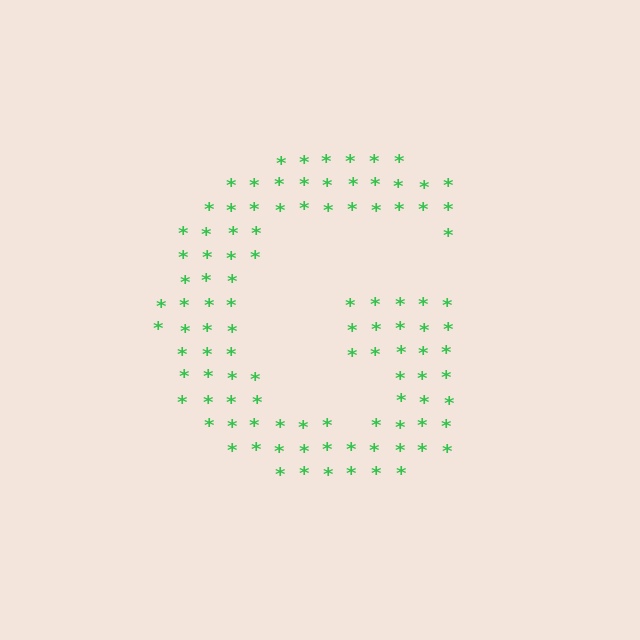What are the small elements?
The small elements are asterisks.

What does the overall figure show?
The overall figure shows the letter G.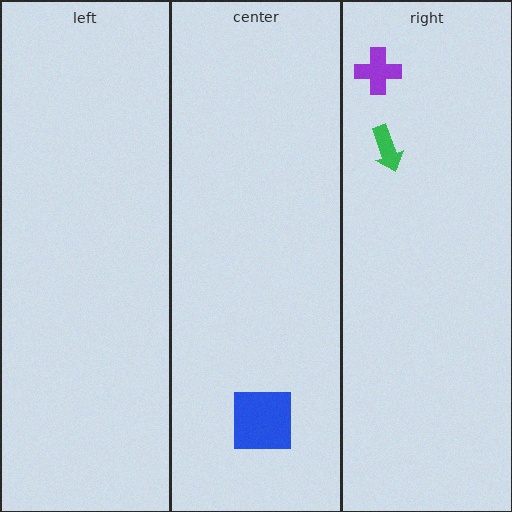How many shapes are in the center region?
1.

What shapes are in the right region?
The purple cross, the green arrow.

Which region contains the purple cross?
The right region.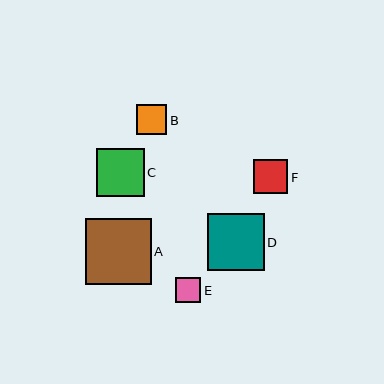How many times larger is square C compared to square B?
Square C is approximately 1.6 times the size of square B.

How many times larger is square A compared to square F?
Square A is approximately 1.9 times the size of square F.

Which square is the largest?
Square A is the largest with a size of approximately 65 pixels.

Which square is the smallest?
Square E is the smallest with a size of approximately 25 pixels.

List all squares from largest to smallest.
From largest to smallest: A, D, C, F, B, E.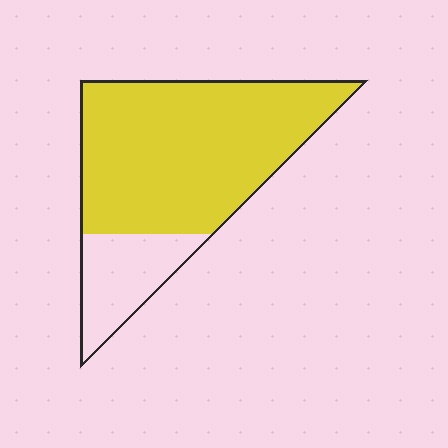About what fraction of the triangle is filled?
About four fifths (4/5).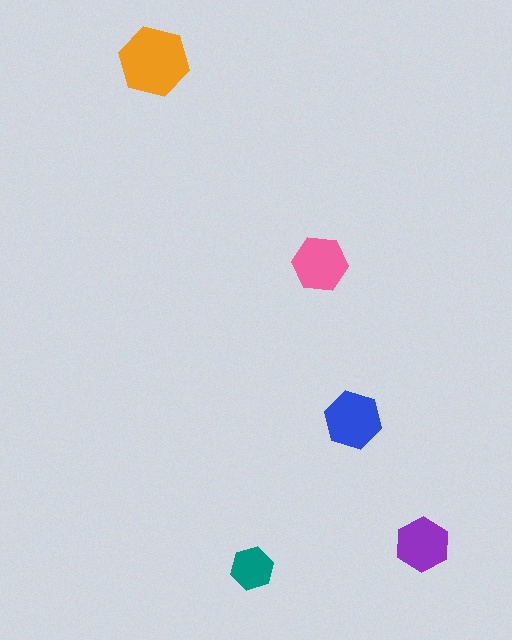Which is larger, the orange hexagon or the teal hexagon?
The orange one.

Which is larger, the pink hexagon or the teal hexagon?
The pink one.